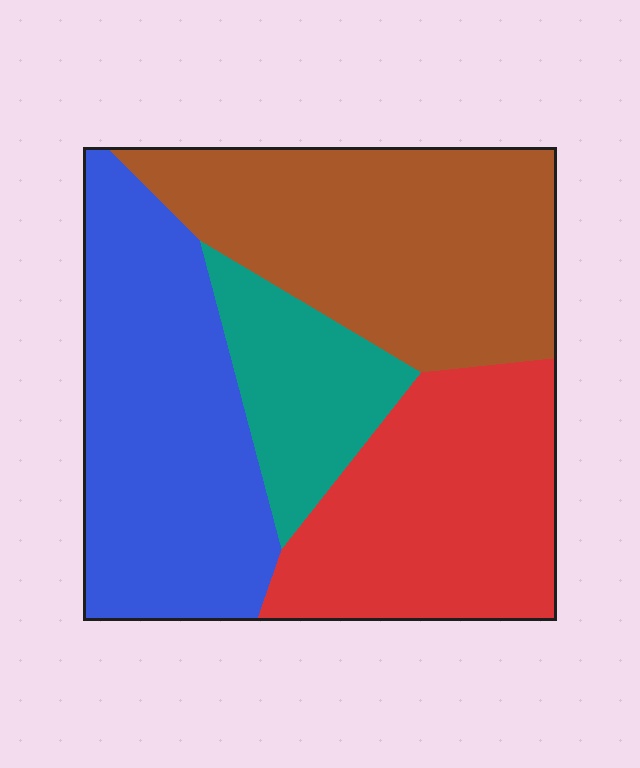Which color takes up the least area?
Teal, at roughly 15%.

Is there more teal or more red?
Red.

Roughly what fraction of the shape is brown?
Brown covers 31% of the shape.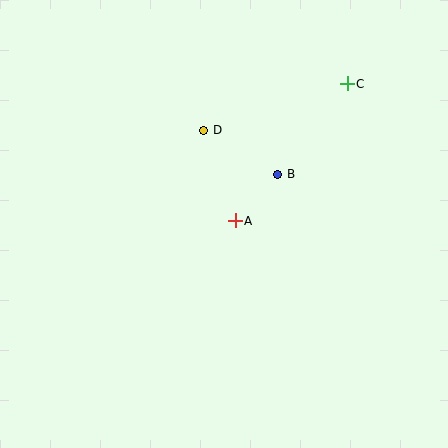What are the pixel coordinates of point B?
Point B is at (278, 174).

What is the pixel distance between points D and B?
The distance between D and B is 86 pixels.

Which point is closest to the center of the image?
Point A at (235, 221) is closest to the center.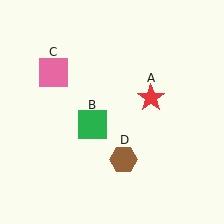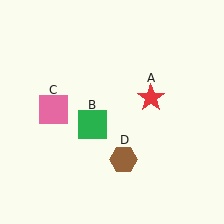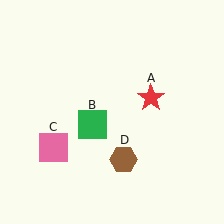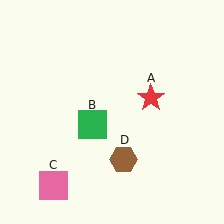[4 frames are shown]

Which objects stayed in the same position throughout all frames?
Red star (object A) and green square (object B) and brown hexagon (object D) remained stationary.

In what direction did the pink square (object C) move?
The pink square (object C) moved down.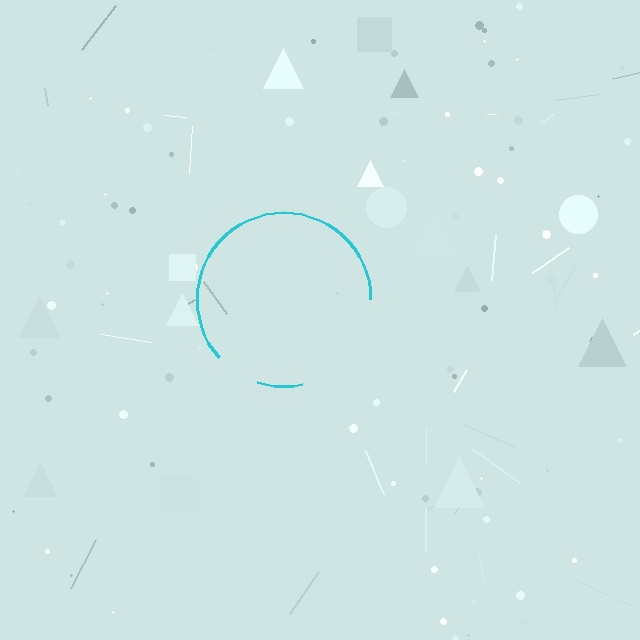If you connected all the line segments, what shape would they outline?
They would outline a circle.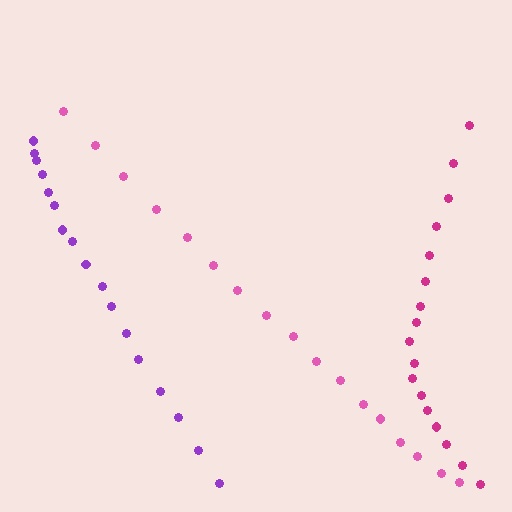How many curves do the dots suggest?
There are 3 distinct paths.